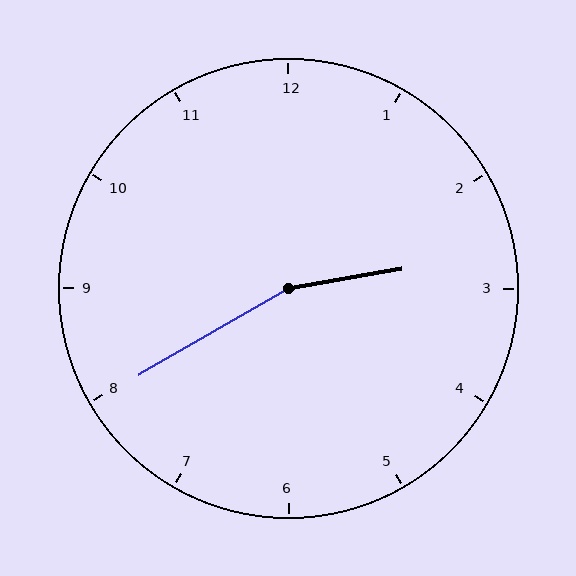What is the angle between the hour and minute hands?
Approximately 160 degrees.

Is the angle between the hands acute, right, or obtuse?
It is obtuse.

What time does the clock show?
2:40.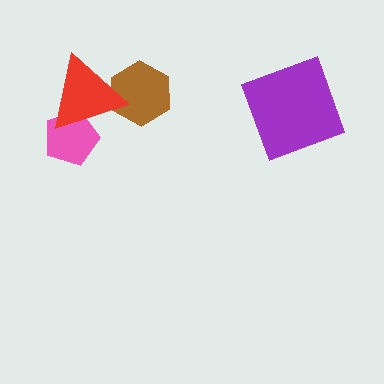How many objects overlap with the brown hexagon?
1 object overlaps with the brown hexagon.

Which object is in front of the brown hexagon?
The red triangle is in front of the brown hexagon.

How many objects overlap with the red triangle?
2 objects overlap with the red triangle.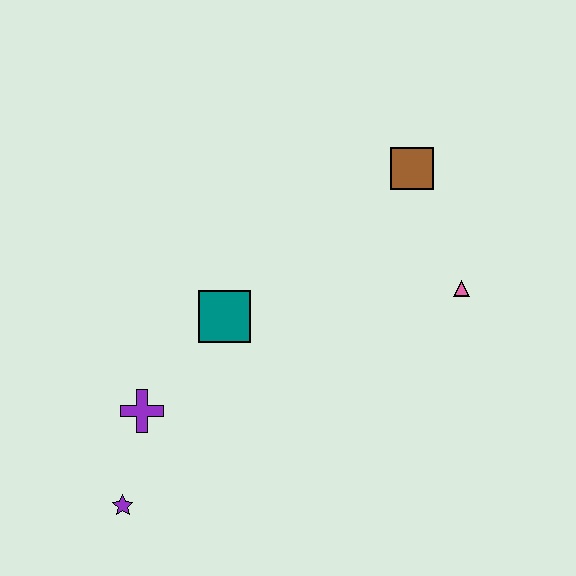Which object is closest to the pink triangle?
The brown square is closest to the pink triangle.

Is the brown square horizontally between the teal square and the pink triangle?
Yes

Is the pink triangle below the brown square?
Yes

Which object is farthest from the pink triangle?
The purple star is farthest from the pink triangle.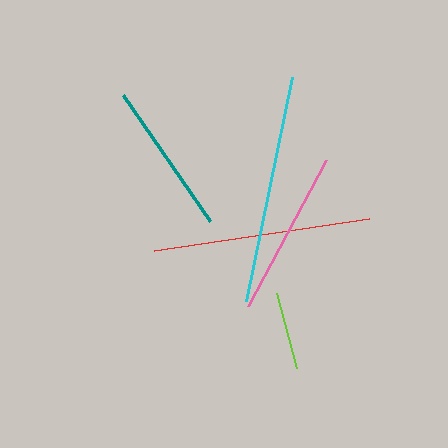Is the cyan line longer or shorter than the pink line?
The cyan line is longer than the pink line.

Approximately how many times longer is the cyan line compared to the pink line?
The cyan line is approximately 1.4 times the length of the pink line.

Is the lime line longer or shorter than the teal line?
The teal line is longer than the lime line.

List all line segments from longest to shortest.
From longest to shortest: cyan, red, pink, teal, lime.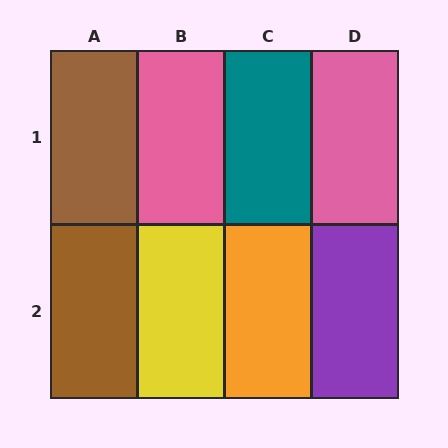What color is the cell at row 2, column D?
Purple.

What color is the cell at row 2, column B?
Yellow.